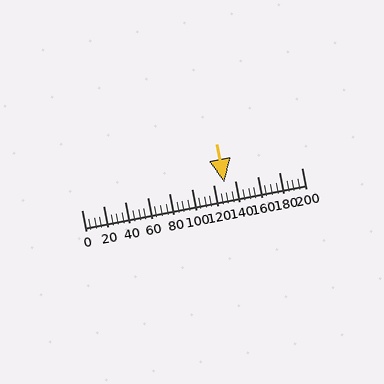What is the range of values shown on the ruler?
The ruler shows values from 0 to 200.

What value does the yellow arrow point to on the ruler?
The yellow arrow points to approximately 130.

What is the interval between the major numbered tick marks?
The major tick marks are spaced 20 units apart.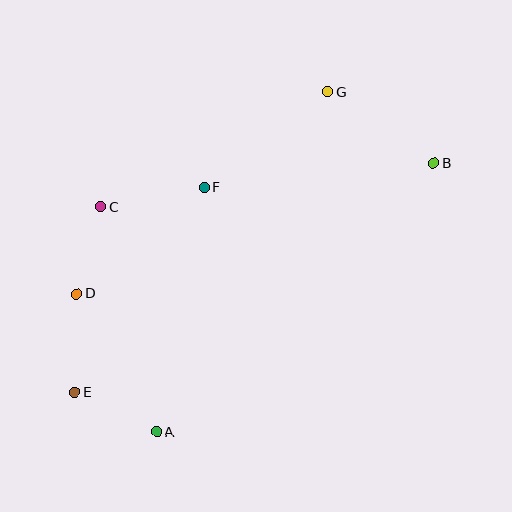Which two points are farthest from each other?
Points B and E are farthest from each other.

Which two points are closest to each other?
Points C and D are closest to each other.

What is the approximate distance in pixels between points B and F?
The distance between B and F is approximately 231 pixels.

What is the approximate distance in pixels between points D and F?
The distance between D and F is approximately 166 pixels.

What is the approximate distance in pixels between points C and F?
The distance between C and F is approximately 106 pixels.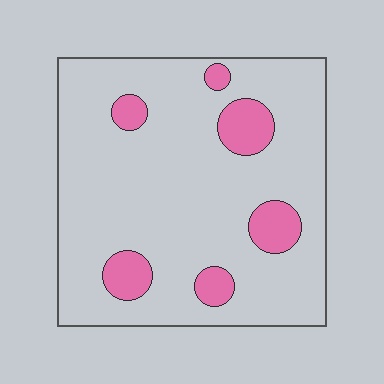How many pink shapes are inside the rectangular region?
6.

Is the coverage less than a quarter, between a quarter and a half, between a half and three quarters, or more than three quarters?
Less than a quarter.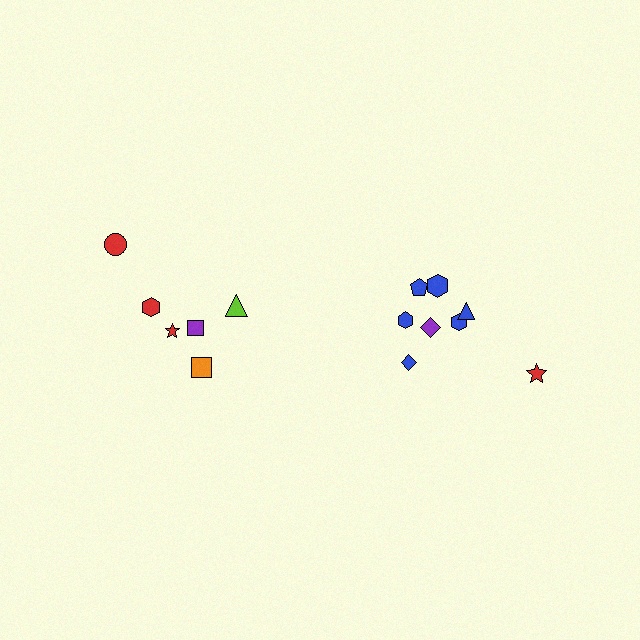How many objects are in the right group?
There are 8 objects.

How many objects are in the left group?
There are 6 objects.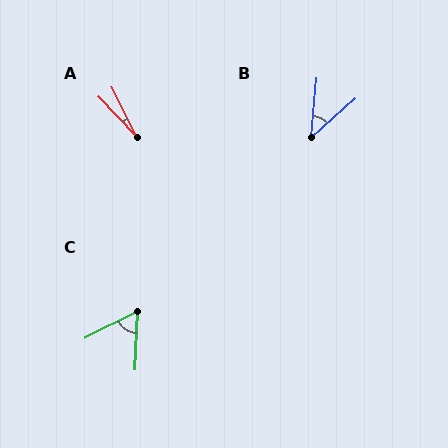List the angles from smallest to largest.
A (16°), B (43°), C (61°).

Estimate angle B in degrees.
Approximately 43 degrees.